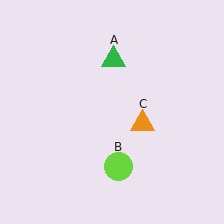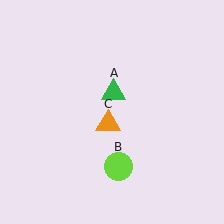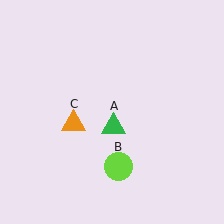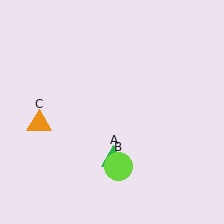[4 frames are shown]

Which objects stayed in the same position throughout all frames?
Lime circle (object B) remained stationary.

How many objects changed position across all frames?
2 objects changed position: green triangle (object A), orange triangle (object C).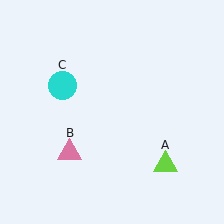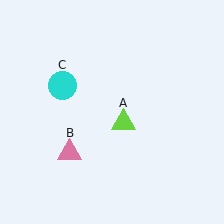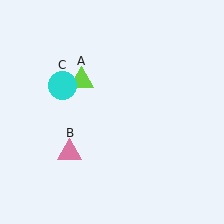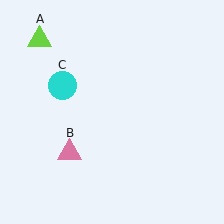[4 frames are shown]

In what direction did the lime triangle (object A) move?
The lime triangle (object A) moved up and to the left.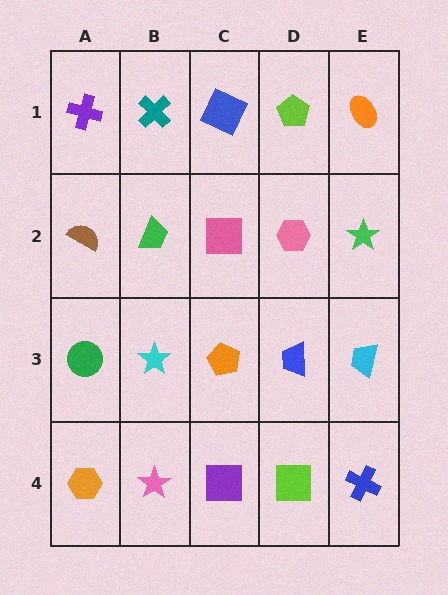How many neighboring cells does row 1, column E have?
2.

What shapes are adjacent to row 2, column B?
A teal cross (row 1, column B), a cyan star (row 3, column B), a brown semicircle (row 2, column A), a pink square (row 2, column C).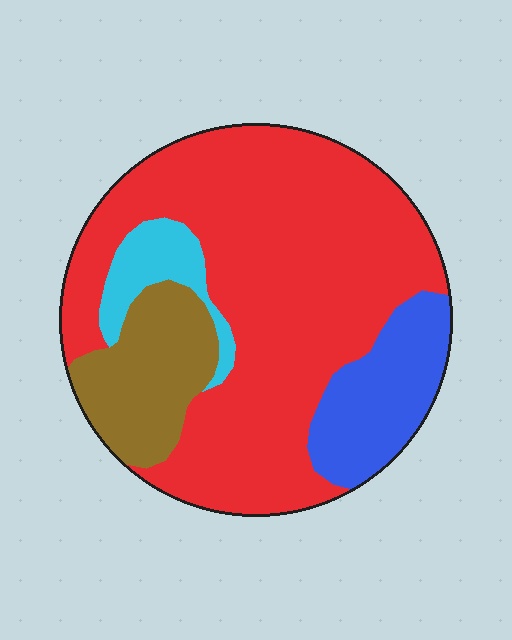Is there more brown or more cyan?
Brown.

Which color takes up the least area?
Cyan, at roughly 5%.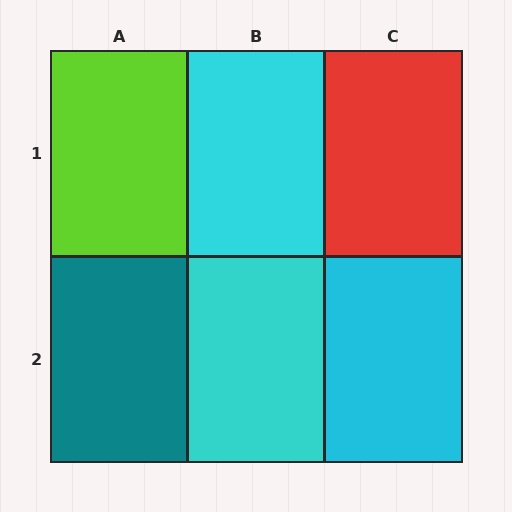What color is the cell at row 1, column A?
Lime.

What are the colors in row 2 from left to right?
Teal, cyan, cyan.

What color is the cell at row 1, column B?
Cyan.